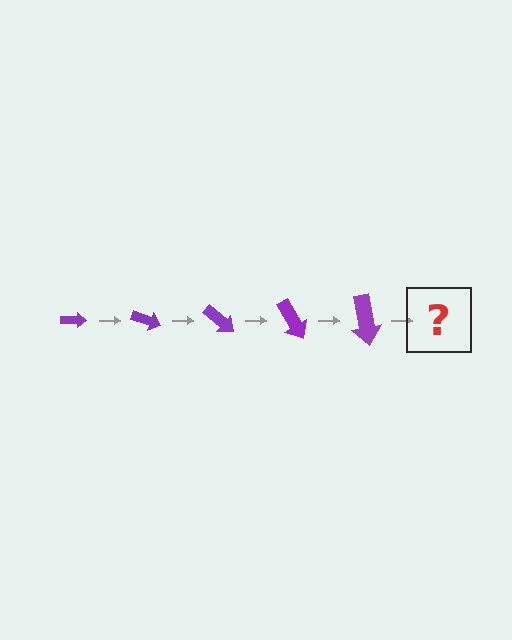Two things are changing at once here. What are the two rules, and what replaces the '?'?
The two rules are that the arrow grows larger each step and it rotates 20 degrees each step. The '?' should be an arrow, larger than the previous one and rotated 100 degrees from the start.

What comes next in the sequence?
The next element should be an arrow, larger than the previous one and rotated 100 degrees from the start.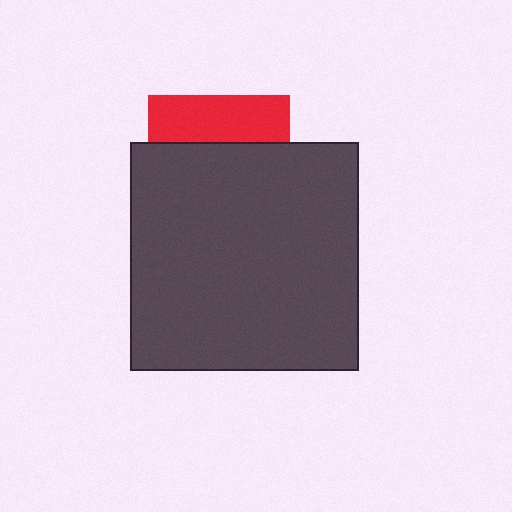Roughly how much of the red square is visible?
A small part of it is visible (roughly 32%).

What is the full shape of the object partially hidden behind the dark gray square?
The partially hidden object is a red square.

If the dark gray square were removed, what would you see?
You would see the complete red square.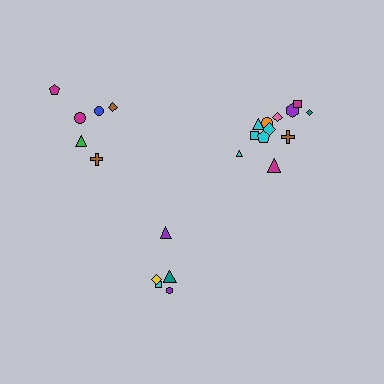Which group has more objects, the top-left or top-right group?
The top-right group.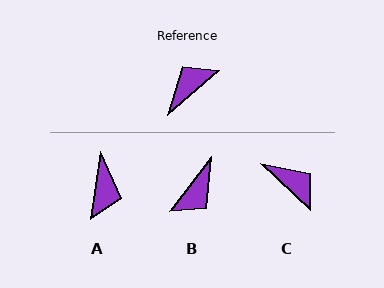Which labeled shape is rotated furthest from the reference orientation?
B, about 168 degrees away.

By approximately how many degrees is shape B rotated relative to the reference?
Approximately 168 degrees clockwise.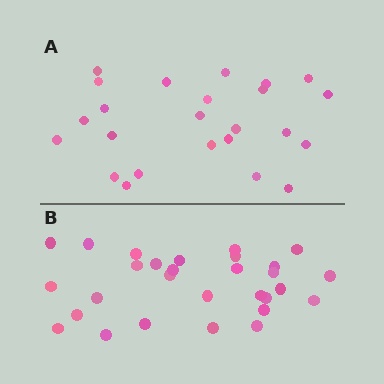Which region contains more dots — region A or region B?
Region B (the bottom region) has more dots.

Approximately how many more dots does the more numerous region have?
Region B has about 5 more dots than region A.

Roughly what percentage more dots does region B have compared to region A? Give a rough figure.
About 20% more.